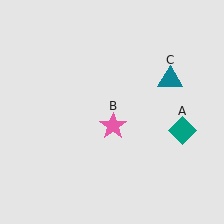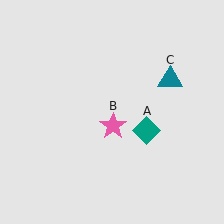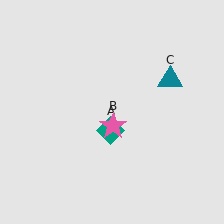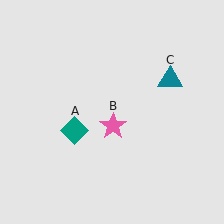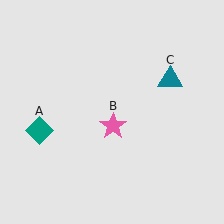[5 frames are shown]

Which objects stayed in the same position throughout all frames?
Pink star (object B) and teal triangle (object C) remained stationary.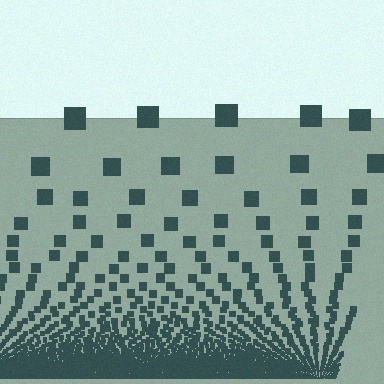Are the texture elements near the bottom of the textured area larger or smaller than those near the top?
Smaller. The gradient is inverted — elements near the bottom are smaller and denser.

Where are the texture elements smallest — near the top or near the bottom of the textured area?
Near the bottom.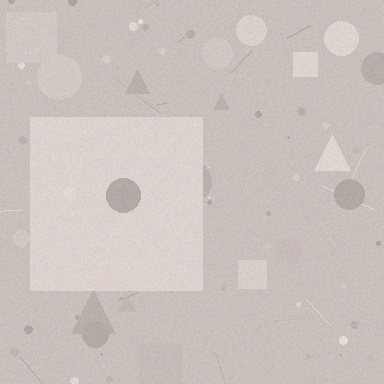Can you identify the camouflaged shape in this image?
The camouflaged shape is a square.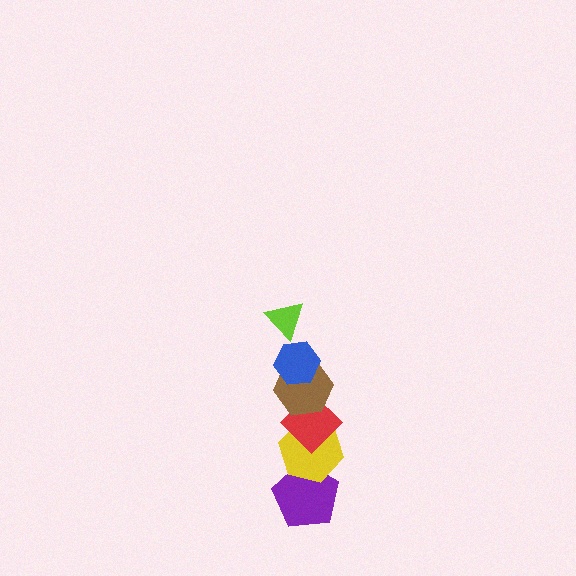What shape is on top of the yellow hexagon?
The red diamond is on top of the yellow hexagon.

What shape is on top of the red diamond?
The brown hexagon is on top of the red diamond.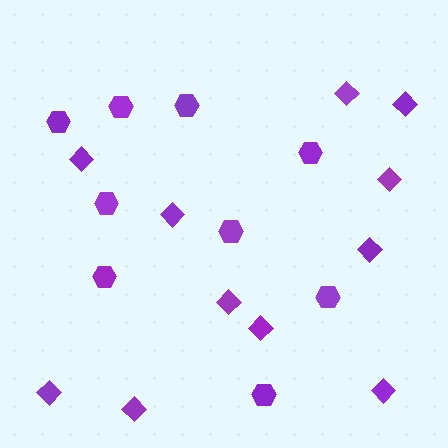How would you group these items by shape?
There are 2 groups: one group of hexagons (9) and one group of diamonds (11).